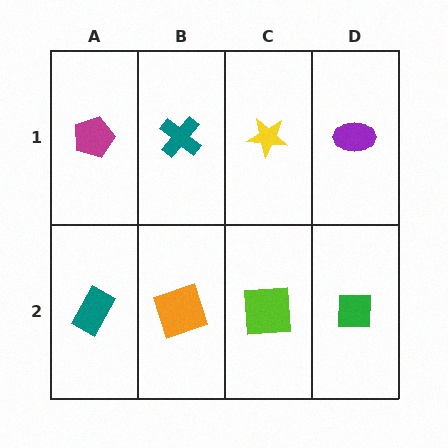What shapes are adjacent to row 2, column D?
A purple ellipse (row 1, column D), a lime square (row 2, column C).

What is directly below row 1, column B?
An orange square.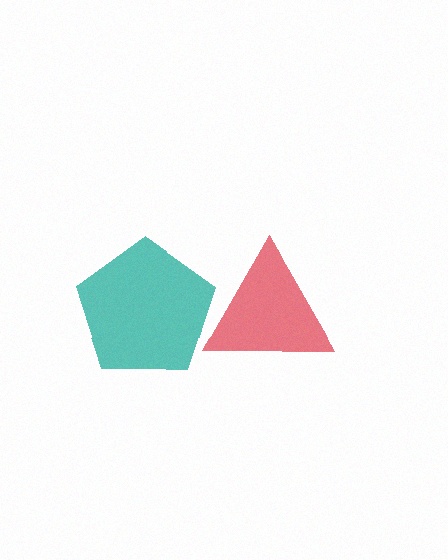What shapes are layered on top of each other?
The layered shapes are: a red triangle, a teal pentagon.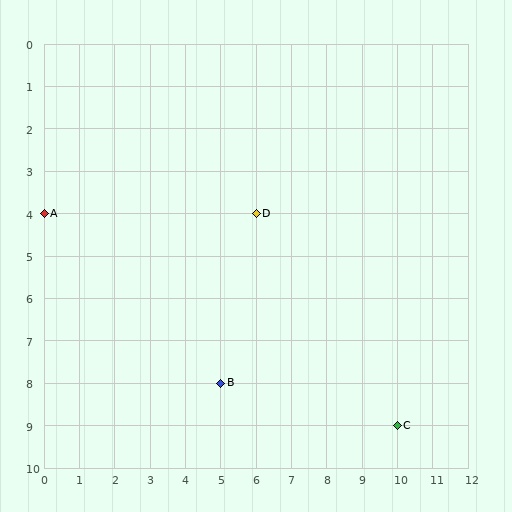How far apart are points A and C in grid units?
Points A and C are 10 columns and 5 rows apart (about 11.2 grid units diagonally).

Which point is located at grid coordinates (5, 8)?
Point B is at (5, 8).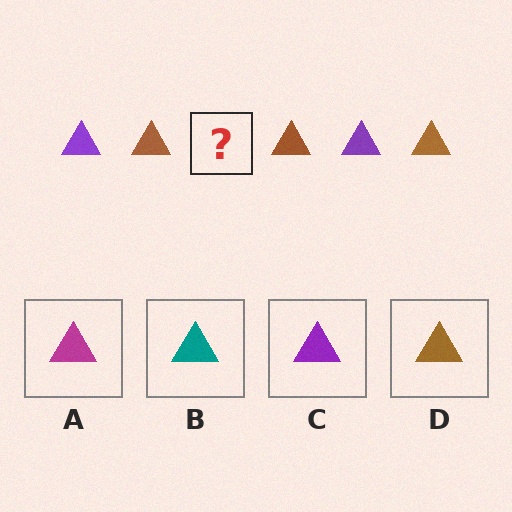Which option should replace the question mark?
Option C.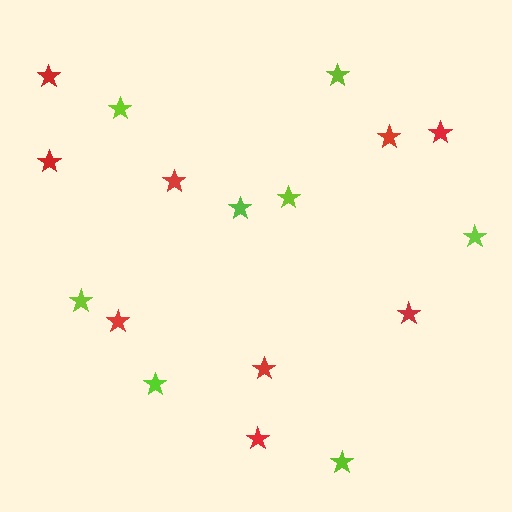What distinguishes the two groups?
There are 2 groups: one group of lime stars (8) and one group of red stars (9).